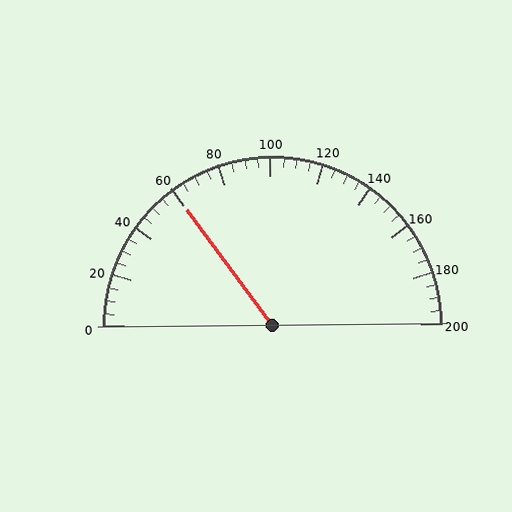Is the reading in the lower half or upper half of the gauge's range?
The reading is in the lower half of the range (0 to 200).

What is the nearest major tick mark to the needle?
The nearest major tick mark is 60.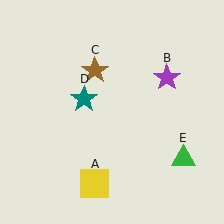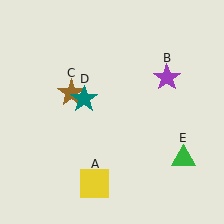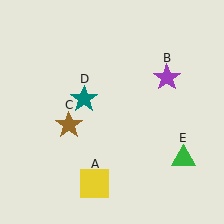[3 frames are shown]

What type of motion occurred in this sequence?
The brown star (object C) rotated counterclockwise around the center of the scene.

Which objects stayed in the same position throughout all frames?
Yellow square (object A) and purple star (object B) and teal star (object D) and green triangle (object E) remained stationary.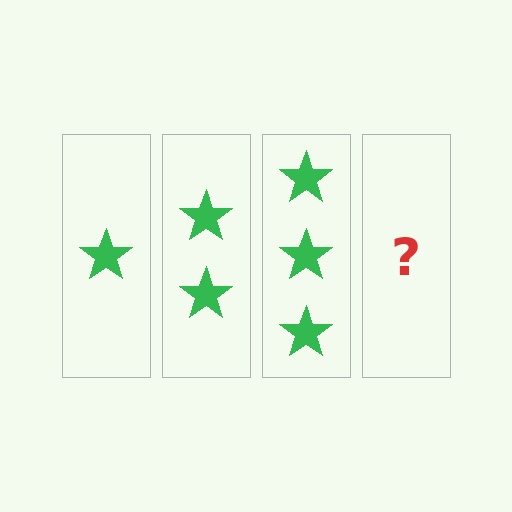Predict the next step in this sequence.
The next step is 4 stars.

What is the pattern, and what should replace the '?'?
The pattern is that each step adds one more star. The '?' should be 4 stars.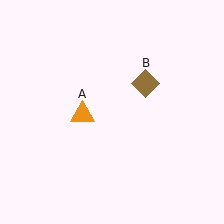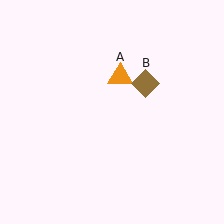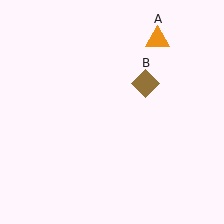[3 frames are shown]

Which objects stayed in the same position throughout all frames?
Brown diamond (object B) remained stationary.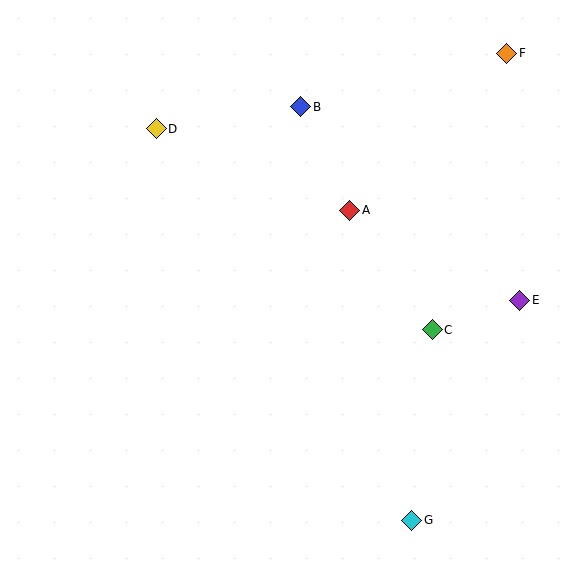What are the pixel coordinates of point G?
Point G is at (412, 520).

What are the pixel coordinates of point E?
Point E is at (520, 300).